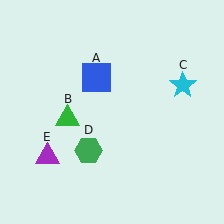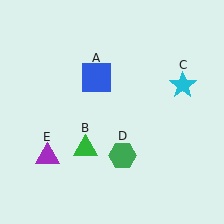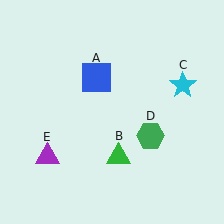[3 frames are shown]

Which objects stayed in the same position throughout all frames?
Blue square (object A) and cyan star (object C) and purple triangle (object E) remained stationary.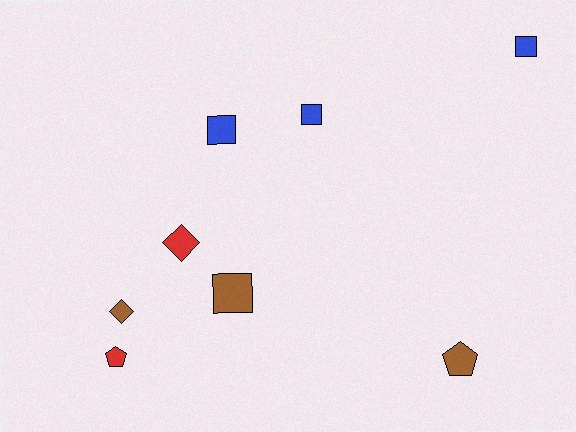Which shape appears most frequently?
Square, with 4 objects.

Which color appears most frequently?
Blue, with 3 objects.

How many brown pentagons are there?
There is 1 brown pentagon.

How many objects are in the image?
There are 8 objects.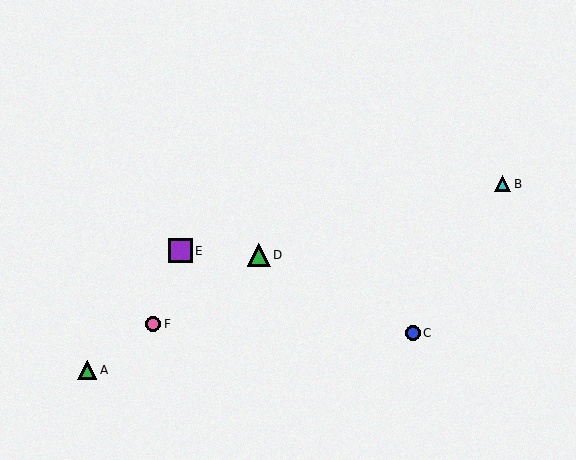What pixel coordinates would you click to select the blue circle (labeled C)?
Click at (413, 333) to select the blue circle C.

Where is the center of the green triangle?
The center of the green triangle is at (259, 255).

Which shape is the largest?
The purple square (labeled E) is the largest.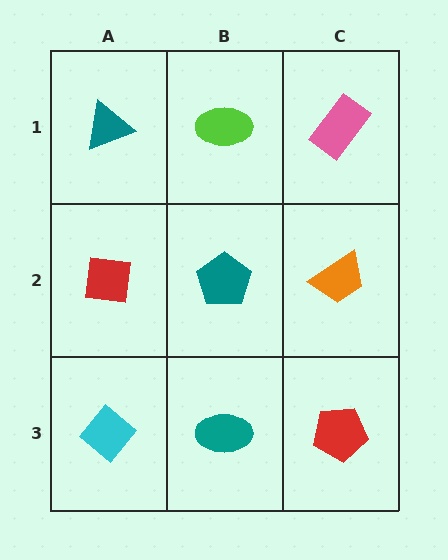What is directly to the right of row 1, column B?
A pink rectangle.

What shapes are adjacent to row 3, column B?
A teal pentagon (row 2, column B), a cyan diamond (row 3, column A), a red pentagon (row 3, column C).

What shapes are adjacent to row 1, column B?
A teal pentagon (row 2, column B), a teal triangle (row 1, column A), a pink rectangle (row 1, column C).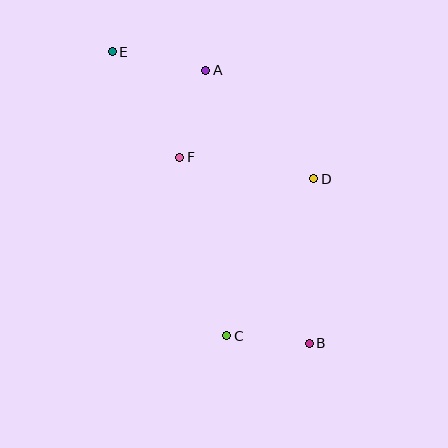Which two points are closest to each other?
Points B and C are closest to each other.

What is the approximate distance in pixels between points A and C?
The distance between A and C is approximately 266 pixels.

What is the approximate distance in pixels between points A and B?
The distance between A and B is approximately 292 pixels.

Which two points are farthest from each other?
Points B and E are farthest from each other.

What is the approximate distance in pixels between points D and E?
The distance between D and E is approximately 238 pixels.